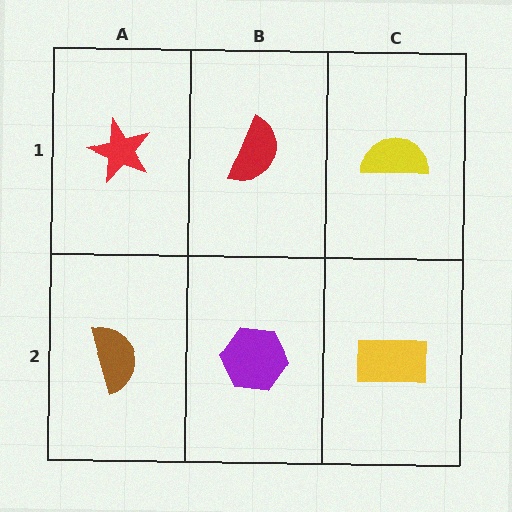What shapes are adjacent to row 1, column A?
A brown semicircle (row 2, column A), a red semicircle (row 1, column B).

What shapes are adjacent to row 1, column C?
A yellow rectangle (row 2, column C), a red semicircle (row 1, column B).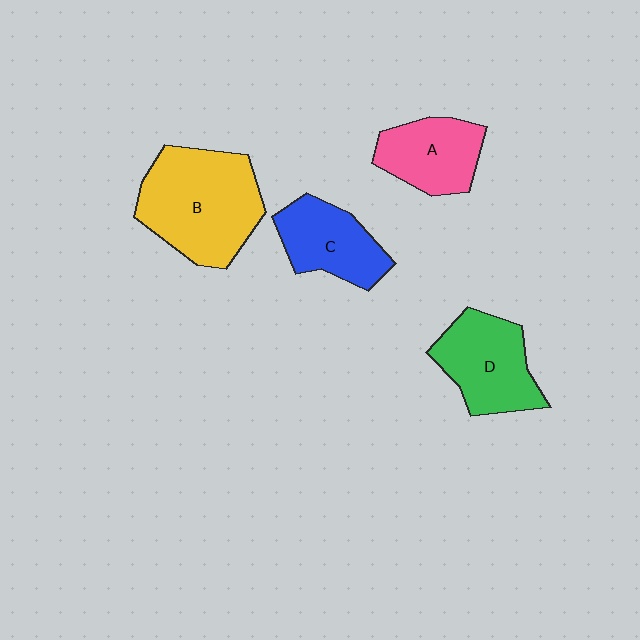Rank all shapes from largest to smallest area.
From largest to smallest: B (yellow), D (green), C (blue), A (pink).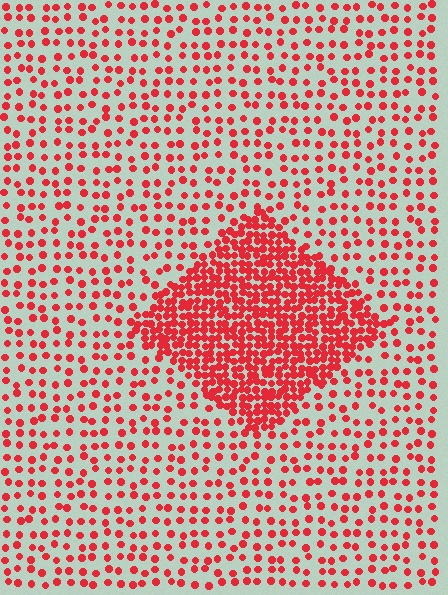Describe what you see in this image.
The image contains small red elements arranged at two different densities. A diamond-shaped region is visible where the elements are more densely packed than the surrounding area.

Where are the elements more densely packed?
The elements are more densely packed inside the diamond boundary.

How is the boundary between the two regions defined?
The boundary is defined by a change in element density (approximately 2.9x ratio). All elements are the same color, size, and shape.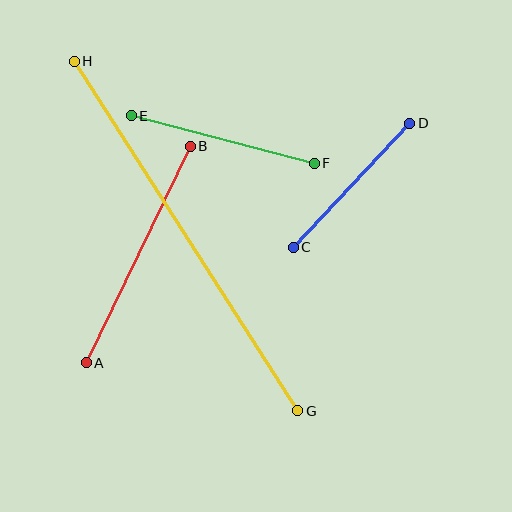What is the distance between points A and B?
The distance is approximately 240 pixels.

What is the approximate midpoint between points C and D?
The midpoint is at approximately (351, 185) pixels.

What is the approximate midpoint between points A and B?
The midpoint is at approximately (138, 254) pixels.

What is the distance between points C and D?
The distance is approximately 170 pixels.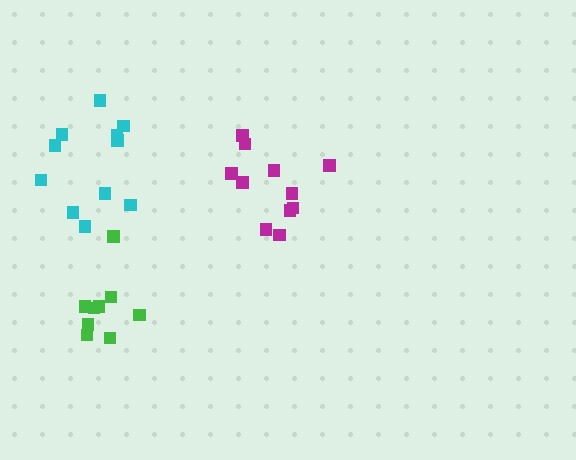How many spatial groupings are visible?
There are 3 spatial groupings.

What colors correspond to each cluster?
The clusters are colored: magenta, cyan, green.